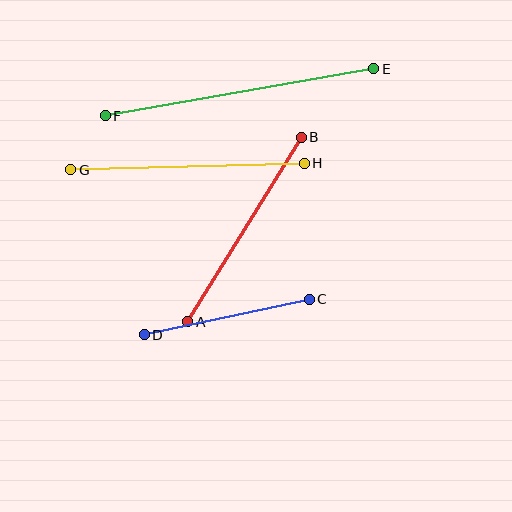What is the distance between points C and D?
The distance is approximately 168 pixels.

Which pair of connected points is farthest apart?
Points E and F are farthest apart.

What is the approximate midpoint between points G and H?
The midpoint is at approximately (187, 166) pixels.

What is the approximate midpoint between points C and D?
The midpoint is at approximately (227, 317) pixels.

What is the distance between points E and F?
The distance is approximately 273 pixels.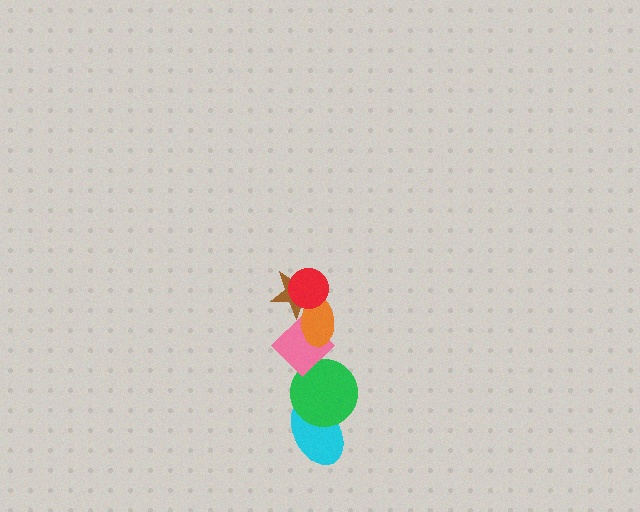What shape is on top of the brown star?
The red circle is on top of the brown star.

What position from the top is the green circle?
The green circle is 5th from the top.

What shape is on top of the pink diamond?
The orange ellipse is on top of the pink diamond.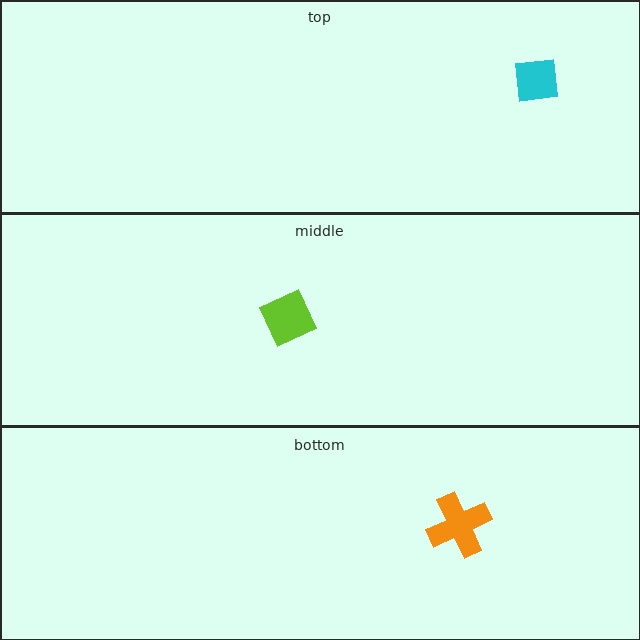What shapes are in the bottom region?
The orange cross.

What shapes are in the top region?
The cyan square.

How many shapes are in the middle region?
1.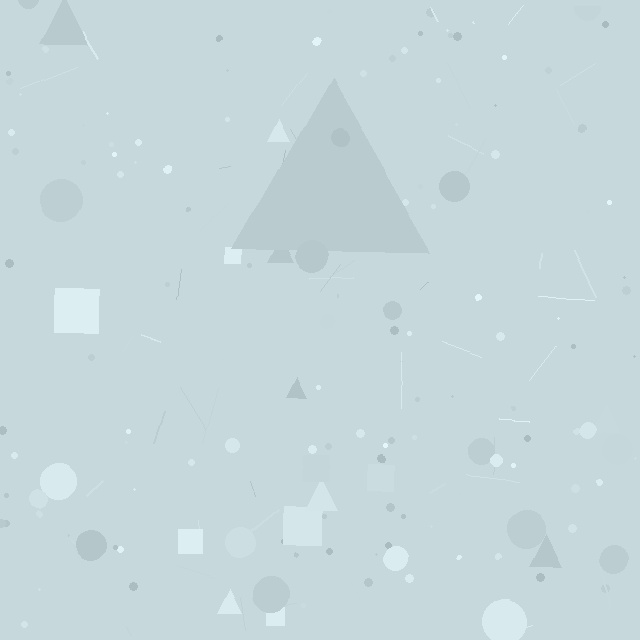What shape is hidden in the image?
A triangle is hidden in the image.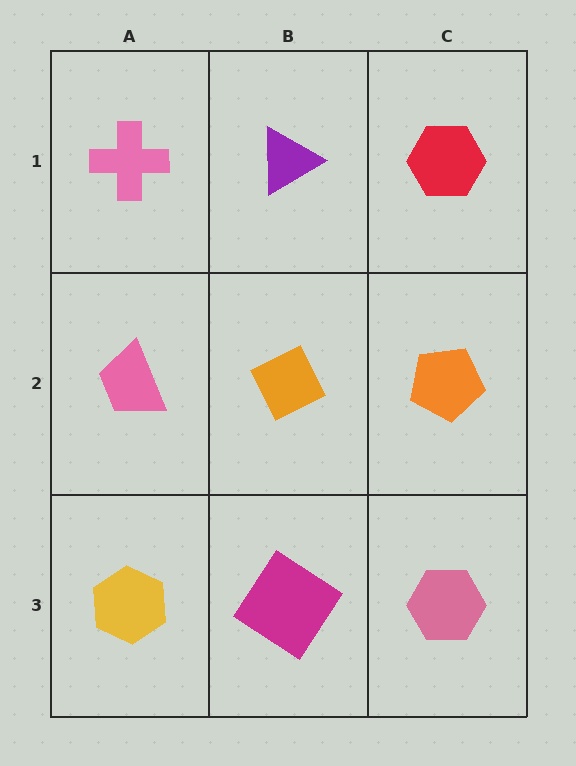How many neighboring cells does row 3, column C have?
2.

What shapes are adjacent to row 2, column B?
A purple triangle (row 1, column B), a magenta diamond (row 3, column B), a pink trapezoid (row 2, column A), an orange pentagon (row 2, column C).